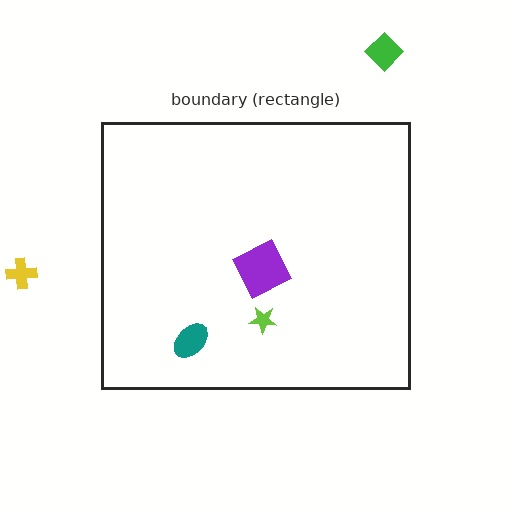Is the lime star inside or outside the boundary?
Inside.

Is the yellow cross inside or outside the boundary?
Outside.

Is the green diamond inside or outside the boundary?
Outside.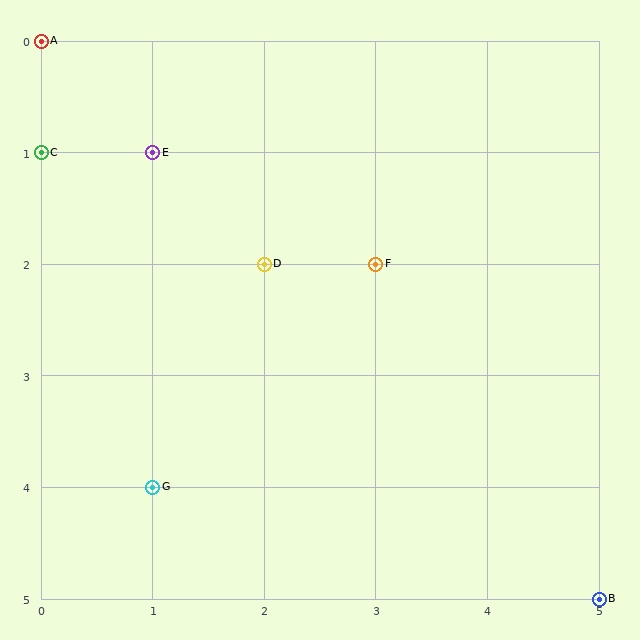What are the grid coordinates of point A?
Point A is at grid coordinates (0, 0).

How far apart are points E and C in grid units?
Points E and C are 1 column apart.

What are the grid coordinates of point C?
Point C is at grid coordinates (0, 1).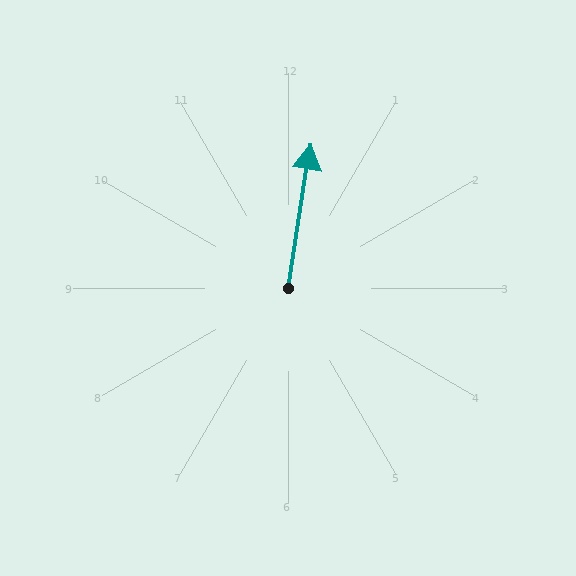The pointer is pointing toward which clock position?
Roughly 12 o'clock.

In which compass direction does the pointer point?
North.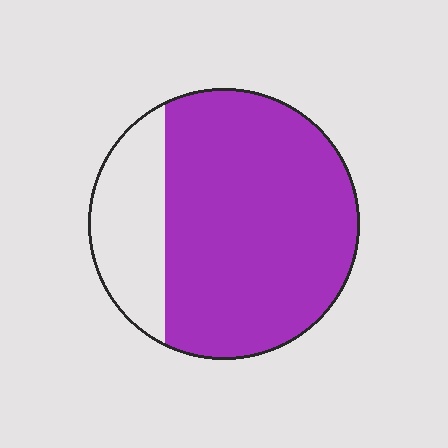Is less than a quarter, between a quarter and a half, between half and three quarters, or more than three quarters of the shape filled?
More than three quarters.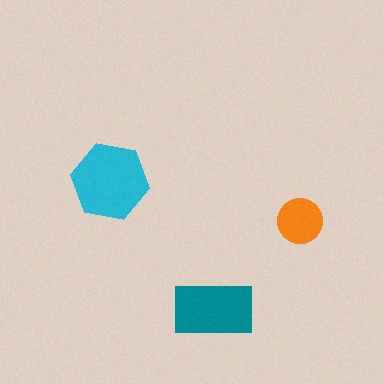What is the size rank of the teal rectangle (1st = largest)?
2nd.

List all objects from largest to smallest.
The cyan hexagon, the teal rectangle, the orange circle.